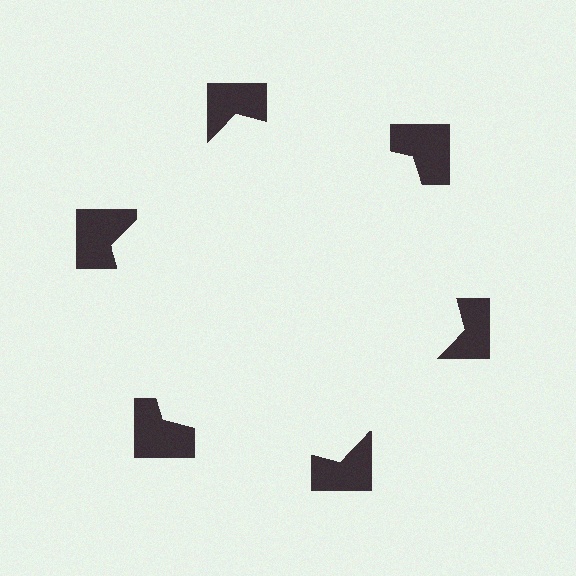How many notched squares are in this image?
There are 6 — one at each vertex of the illusory hexagon.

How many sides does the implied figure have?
6 sides.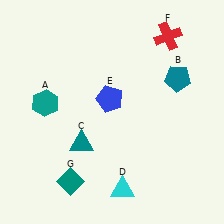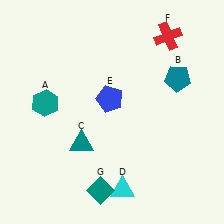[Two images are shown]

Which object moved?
The teal diamond (G) moved right.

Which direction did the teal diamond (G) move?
The teal diamond (G) moved right.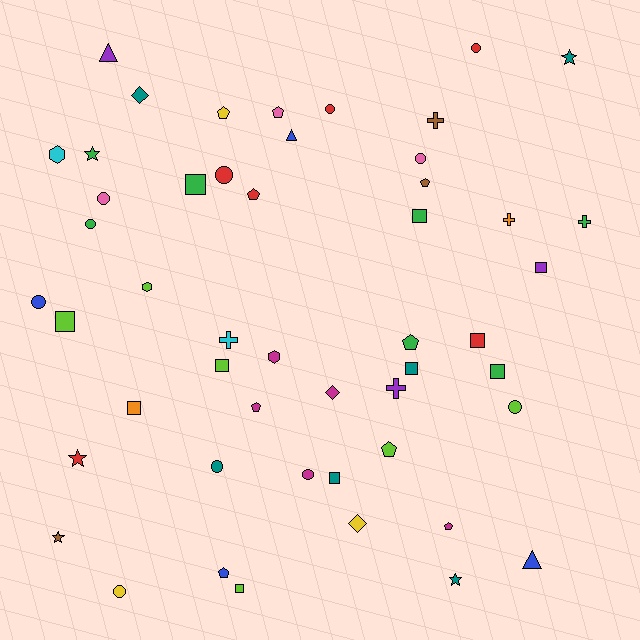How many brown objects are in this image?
There are 3 brown objects.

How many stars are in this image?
There are 5 stars.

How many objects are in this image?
There are 50 objects.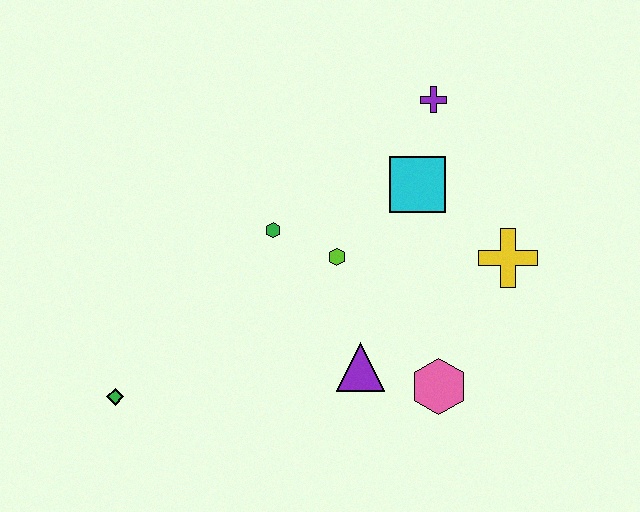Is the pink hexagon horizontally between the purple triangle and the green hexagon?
No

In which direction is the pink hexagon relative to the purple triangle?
The pink hexagon is to the right of the purple triangle.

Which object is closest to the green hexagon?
The lime hexagon is closest to the green hexagon.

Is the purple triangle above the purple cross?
No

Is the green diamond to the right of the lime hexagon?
No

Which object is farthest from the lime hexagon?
The green diamond is farthest from the lime hexagon.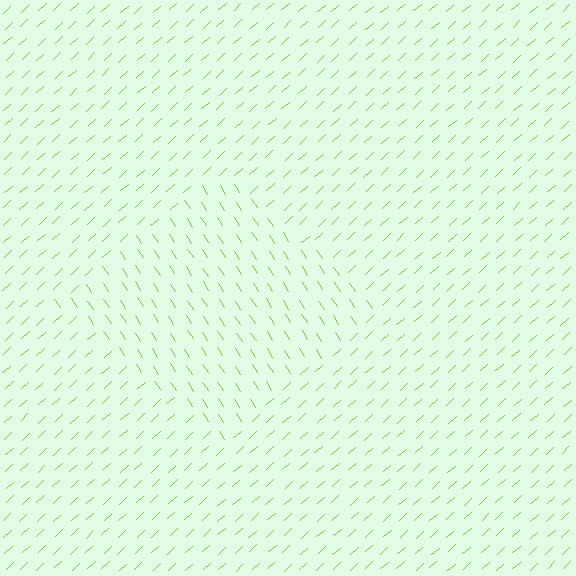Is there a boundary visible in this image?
Yes, there is a texture boundary formed by a change in line orientation.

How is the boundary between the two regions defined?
The boundary is defined purely by a change in line orientation (approximately 81 degrees difference). All lines are the same color and thickness.